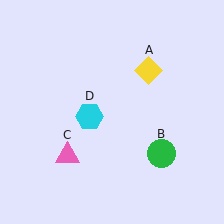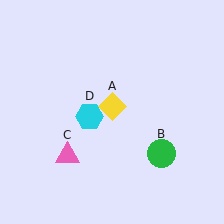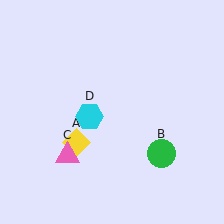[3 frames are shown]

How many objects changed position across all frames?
1 object changed position: yellow diamond (object A).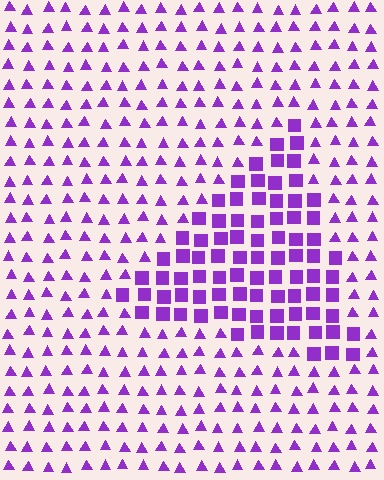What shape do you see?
I see a triangle.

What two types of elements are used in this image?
The image uses squares inside the triangle region and triangles outside it.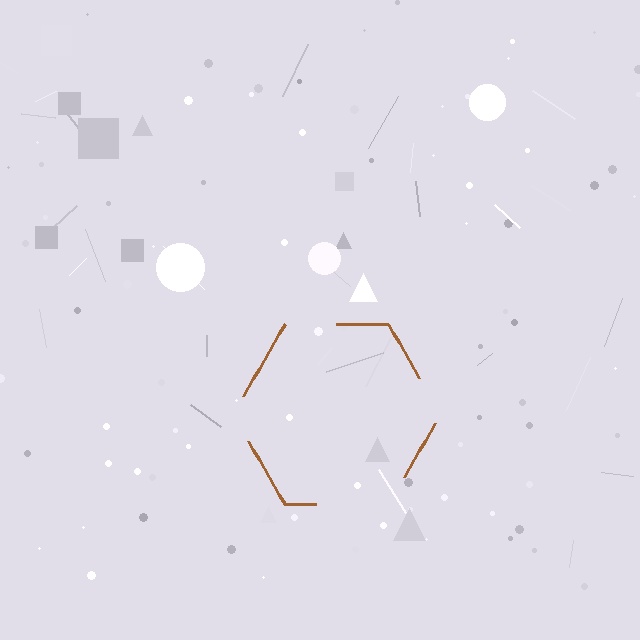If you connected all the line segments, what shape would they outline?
They would outline a hexagon.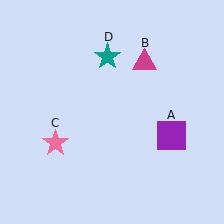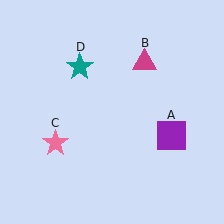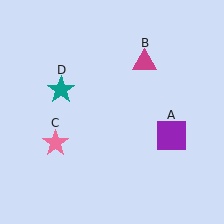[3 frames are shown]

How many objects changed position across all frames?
1 object changed position: teal star (object D).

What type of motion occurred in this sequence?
The teal star (object D) rotated counterclockwise around the center of the scene.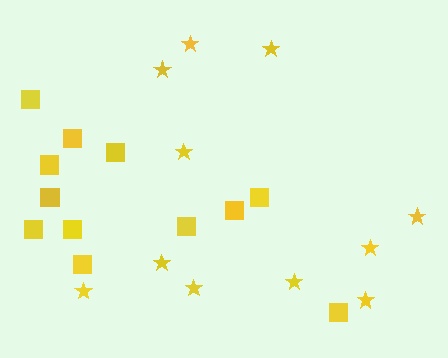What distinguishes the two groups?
There are 2 groups: one group of squares (12) and one group of stars (11).